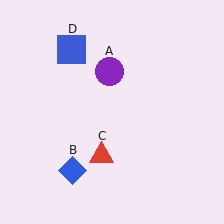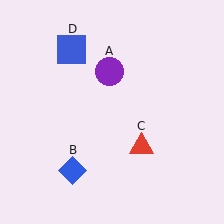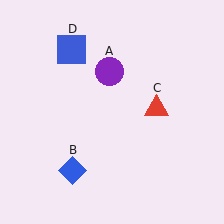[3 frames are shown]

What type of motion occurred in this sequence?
The red triangle (object C) rotated counterclockwise around the center of the scene.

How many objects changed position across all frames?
1 object changed position: red triangle (object C).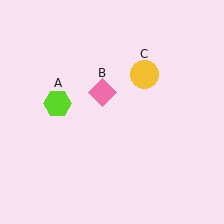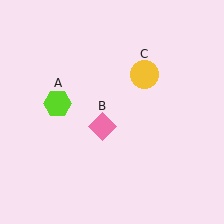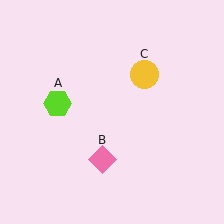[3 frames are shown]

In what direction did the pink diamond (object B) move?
The pink diamond (object B) moved down.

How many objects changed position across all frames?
1 object changed position: pink diamond (object B).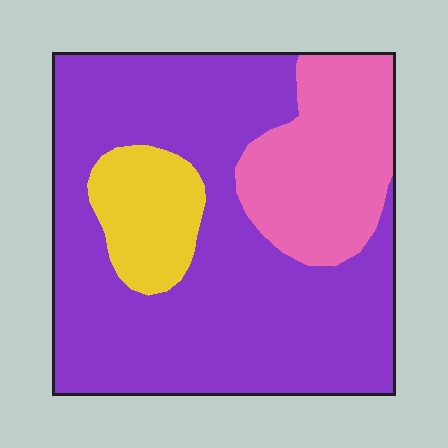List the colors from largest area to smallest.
From largest to smallest: purple, pink, yellow.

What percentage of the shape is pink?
Pink covers 21% of the shape.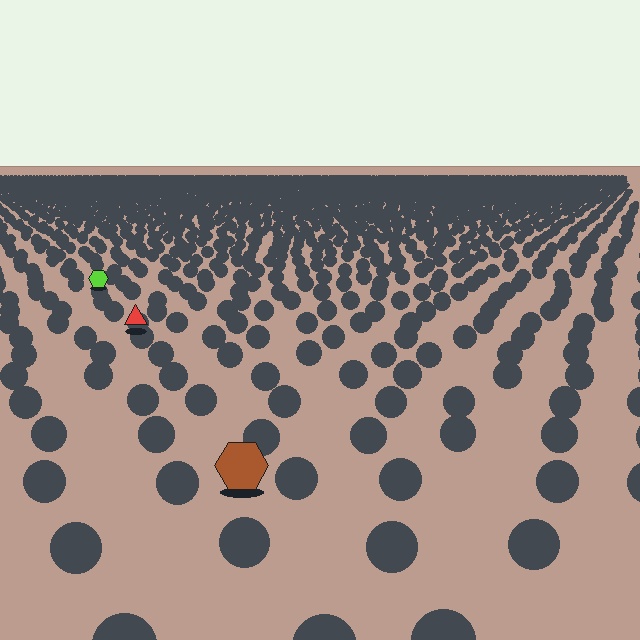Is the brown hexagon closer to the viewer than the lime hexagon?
Yes. The brown hexagon is closer — you can tell from the texture gradient: the ground texture is coarser near it.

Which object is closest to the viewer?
The brown hexagon is closest. The texture marks near it are larger and more spread out.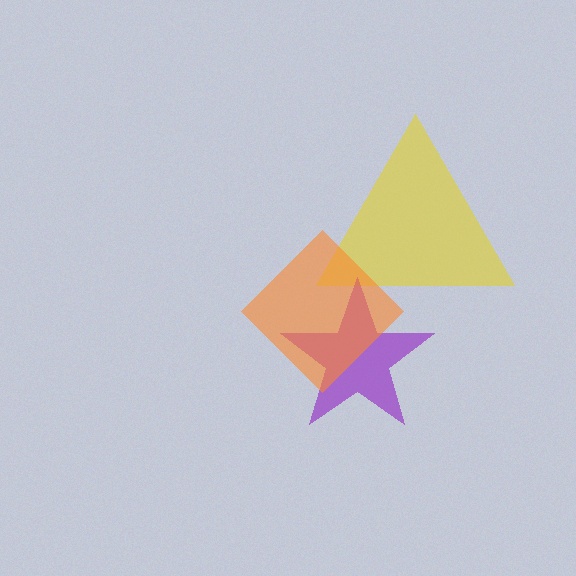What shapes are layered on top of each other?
The layered shapes are: a yellow triangle, a purple star, an orange diamond.